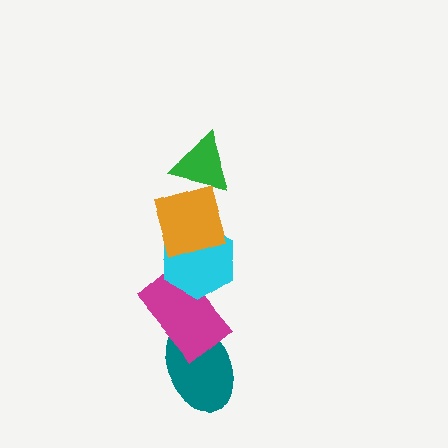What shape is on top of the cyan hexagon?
The orange diamond is on top of the cyan hexagon.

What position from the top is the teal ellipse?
The teal ellipse is 5th from the top.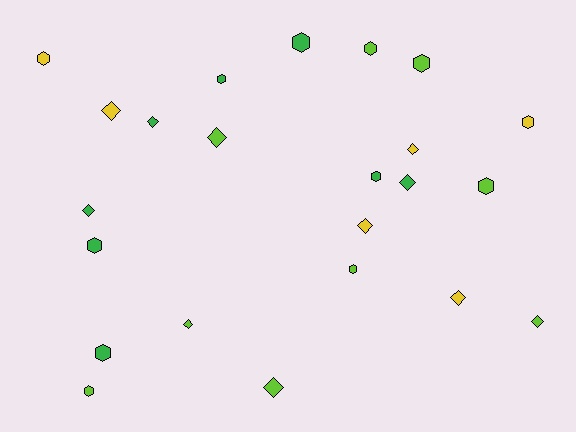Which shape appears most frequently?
Hexagon, with 12 objects.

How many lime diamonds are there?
There are 4 lime diamonds.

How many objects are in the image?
There are 23 objects.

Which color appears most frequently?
Lime, with 9 objects.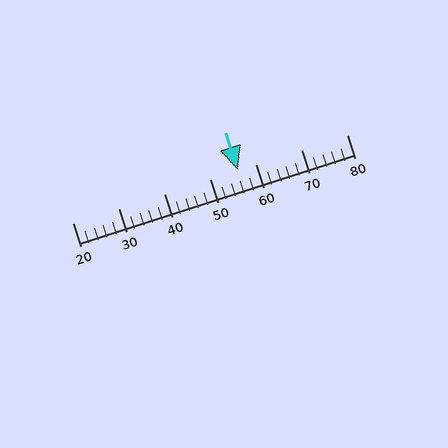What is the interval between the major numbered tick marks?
The major tick marks are spaced 10 units apart.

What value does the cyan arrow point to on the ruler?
The cyan arrow points to approximately 56.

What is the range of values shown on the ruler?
The ruler shows values from 20 to 80.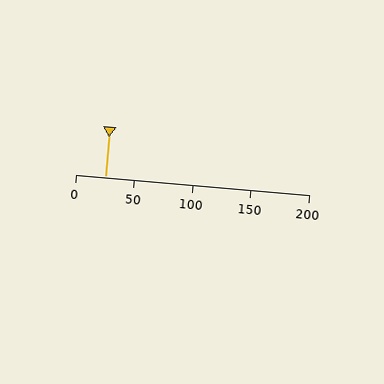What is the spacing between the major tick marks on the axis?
The major ticks are spaced 50 apart.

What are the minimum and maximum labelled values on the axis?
The axis runs from 0 to 200.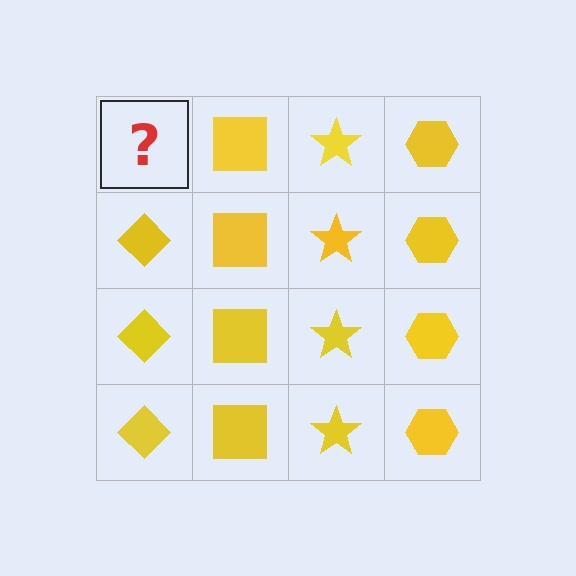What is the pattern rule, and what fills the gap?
The rule is that each column has a consistent shape. The gap should be filled with a yellow diamond.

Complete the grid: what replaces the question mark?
The question mark should be replaced with a yellow diamond.